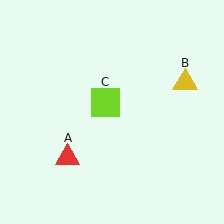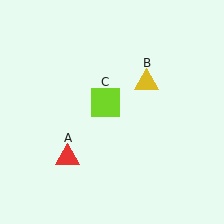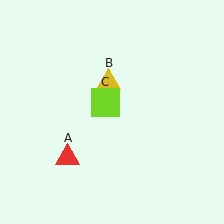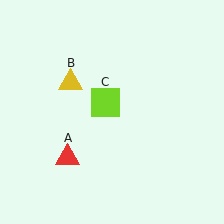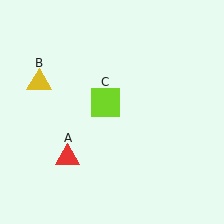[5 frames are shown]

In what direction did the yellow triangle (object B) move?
The yellow triangle (object B) moved left.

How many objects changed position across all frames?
1 object changed position: yellow triangle (object B).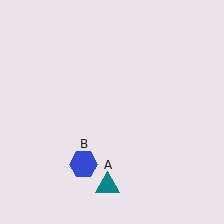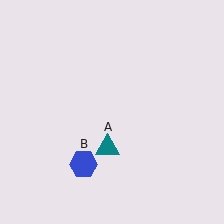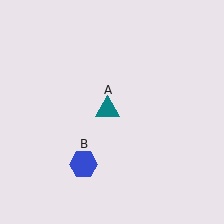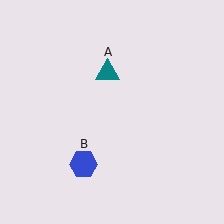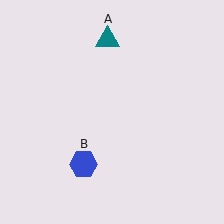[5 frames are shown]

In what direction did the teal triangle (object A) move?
The teal triangle (object A) moved up.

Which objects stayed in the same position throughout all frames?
Blue hexagon (object B) remained stationary.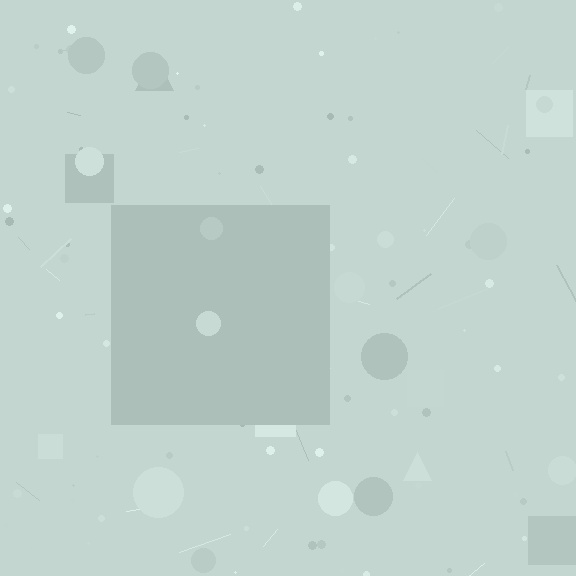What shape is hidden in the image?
A square is hidden in the image.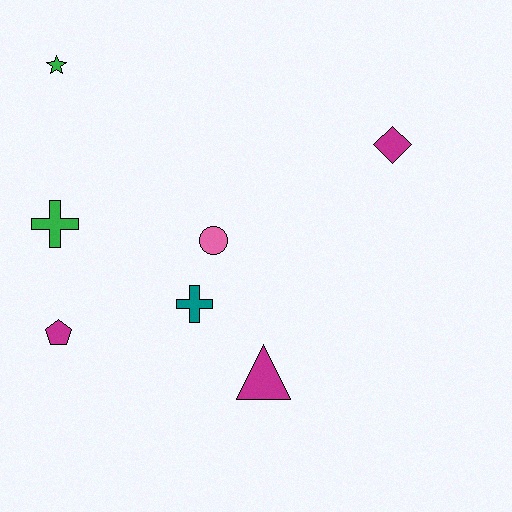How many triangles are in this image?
There is 1 triangle.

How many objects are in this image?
There are 7 objects.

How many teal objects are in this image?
There is 1 teal object.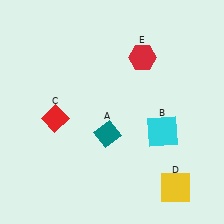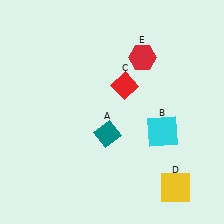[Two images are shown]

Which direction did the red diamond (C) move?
The red diamond (C) moved right.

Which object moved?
The red diamond (C) moved right.